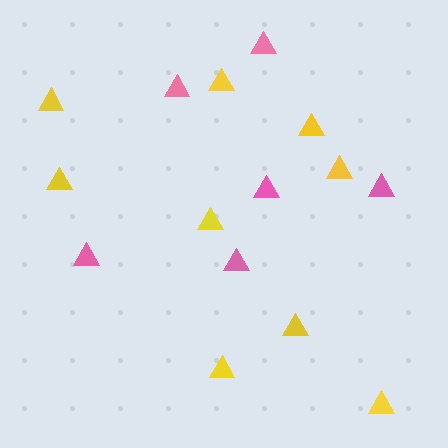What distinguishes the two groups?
There are 2 groups: one group of pink triangles (6) and one group of yellow triangles (9).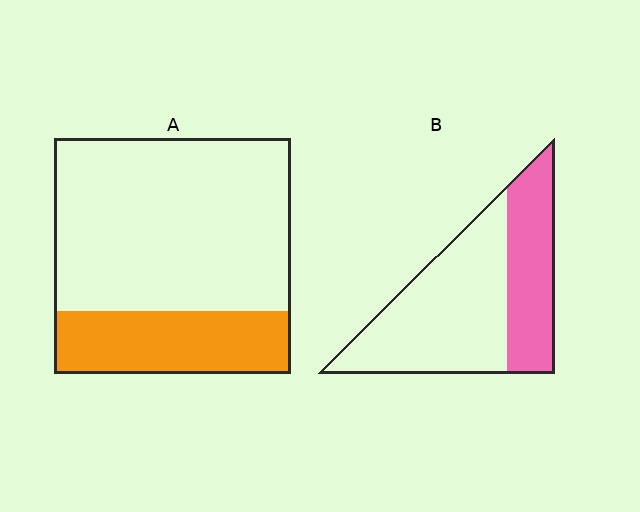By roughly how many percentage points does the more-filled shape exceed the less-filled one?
By roughly 10 percentage points (B over A).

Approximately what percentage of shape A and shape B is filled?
A is approximately 25% and B is approximately 35%.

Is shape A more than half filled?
No.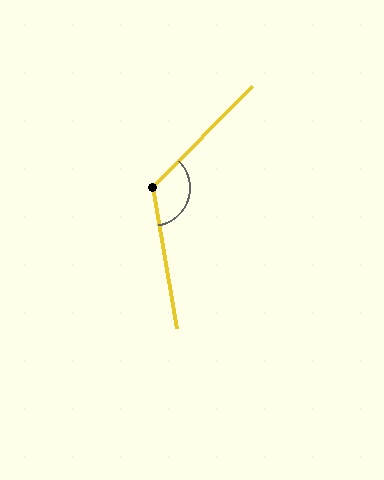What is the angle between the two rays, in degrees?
Approximately 126 degrees.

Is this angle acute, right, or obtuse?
It is obtuse.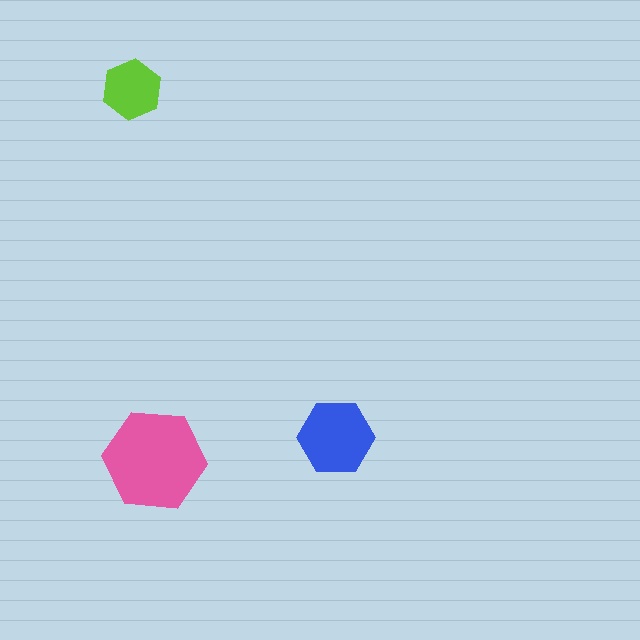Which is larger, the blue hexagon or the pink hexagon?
The pink one.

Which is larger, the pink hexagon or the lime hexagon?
The pink one.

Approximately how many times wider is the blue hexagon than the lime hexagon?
About 1.5 times wider.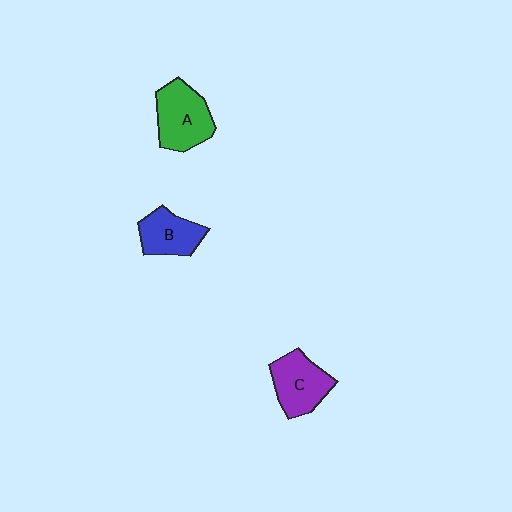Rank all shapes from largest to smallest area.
From largest to smallest: A (green), C (purple), B (blue).